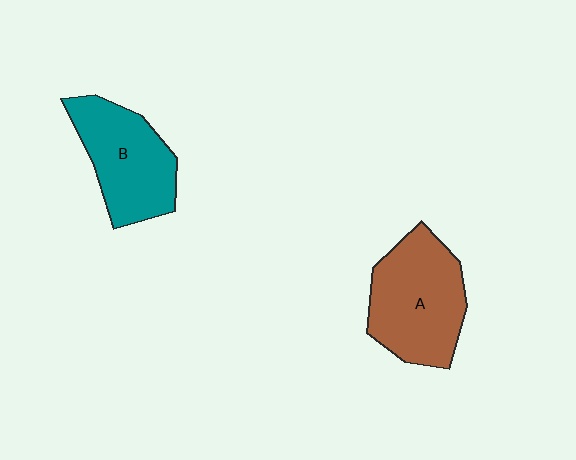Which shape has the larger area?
Shape A (brown).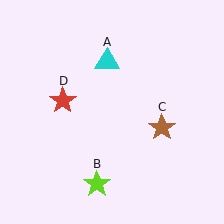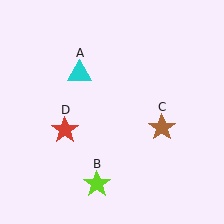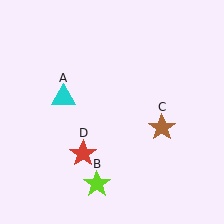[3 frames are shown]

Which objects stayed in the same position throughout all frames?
Lime star (object B) and brown star (object C) remained stationary.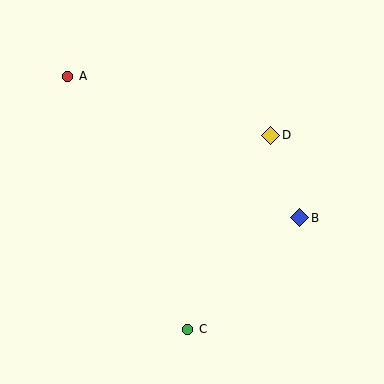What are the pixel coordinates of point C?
Point C is at (188, 329).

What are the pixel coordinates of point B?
Point B is at (300, 218).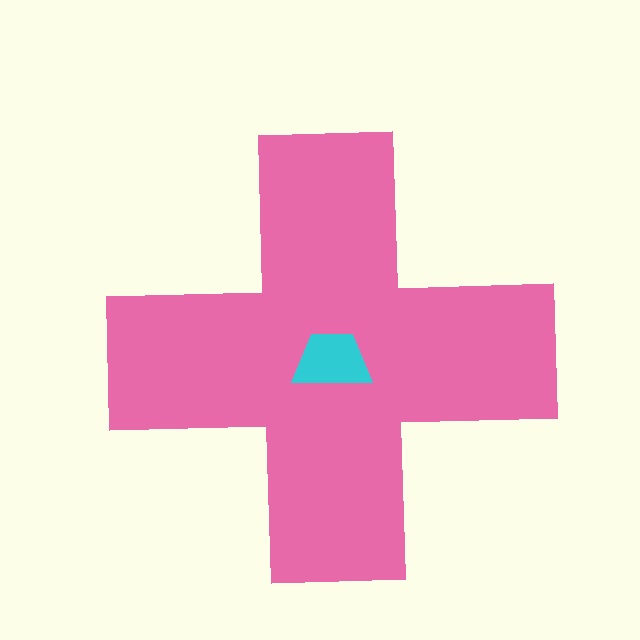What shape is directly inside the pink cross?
The cyan trapezoid.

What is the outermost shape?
The pink cross.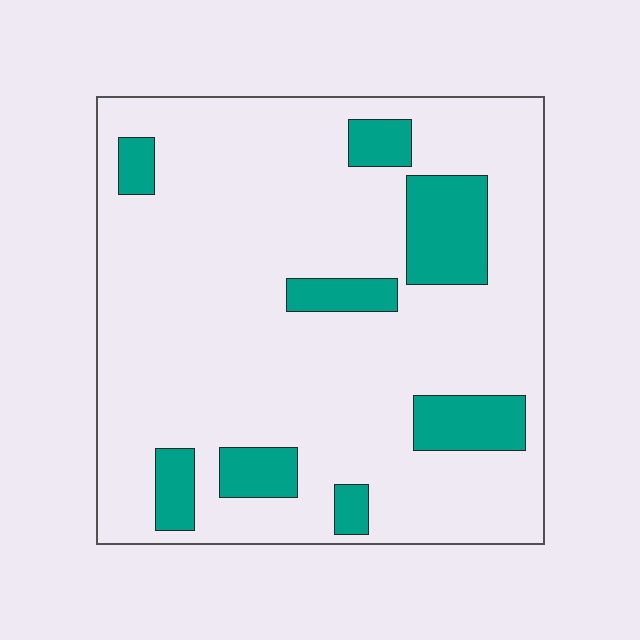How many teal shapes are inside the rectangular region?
8.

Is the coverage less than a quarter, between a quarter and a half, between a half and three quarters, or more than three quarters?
Less than a quarter.